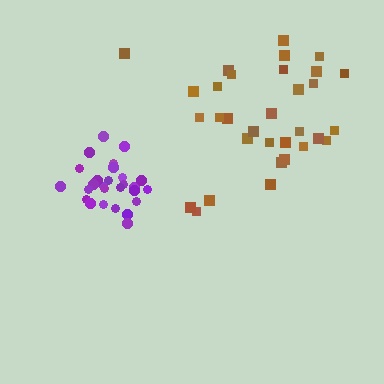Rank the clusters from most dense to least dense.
purple, brown.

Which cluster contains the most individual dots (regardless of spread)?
Brown (32).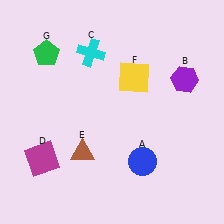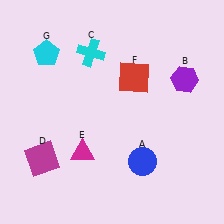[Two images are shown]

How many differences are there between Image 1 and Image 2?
There are 3 differences between the two images.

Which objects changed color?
E changed from brown to magenta. F changed from yellow to red. G changed from green to cyan.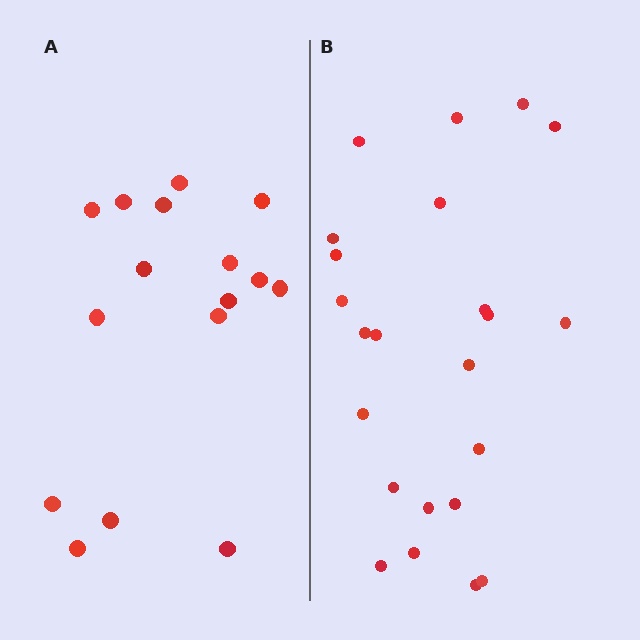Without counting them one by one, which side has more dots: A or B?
Region B (the right region) has more dots.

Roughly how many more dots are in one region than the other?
Region B has roughly 8 or so more dots than region A.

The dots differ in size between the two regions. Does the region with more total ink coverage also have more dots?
No. Region A has more total ink coverage because its dots are larger, but region B actually contains more individual dots. Total area can be misleading — the number of items is what matters here.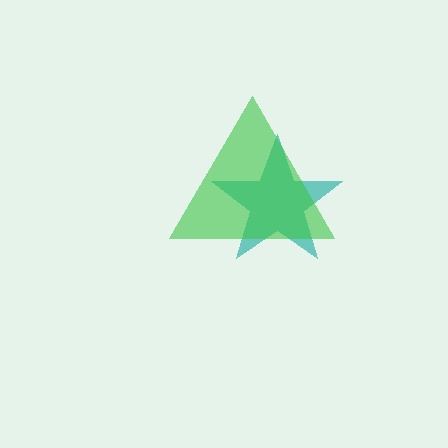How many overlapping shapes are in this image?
There are 2 overlapping shapes in the image.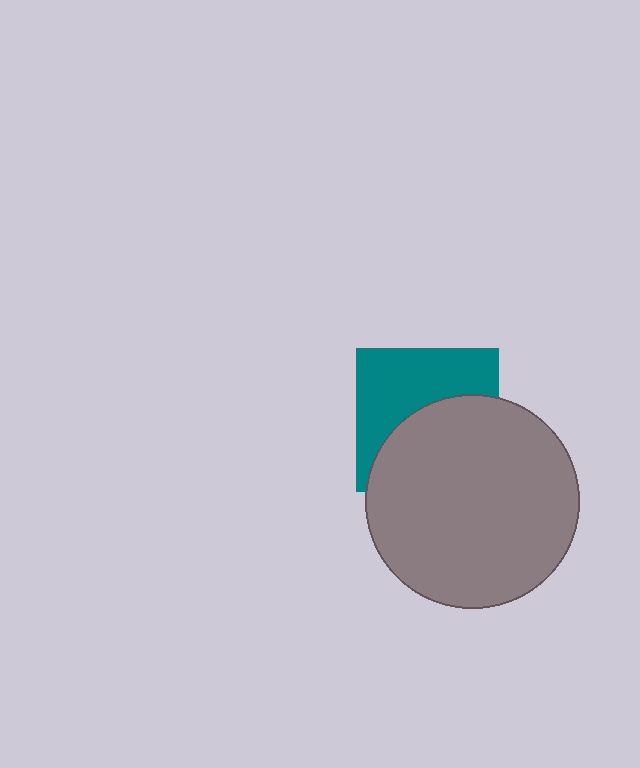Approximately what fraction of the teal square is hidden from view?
Roughly 51% of the teal square is hidden behind the gray circle.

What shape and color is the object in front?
The object in front is a gray circle.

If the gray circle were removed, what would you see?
You would see the complete teal square.